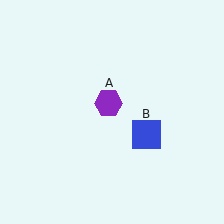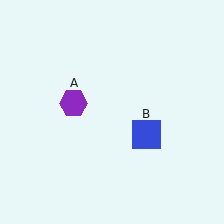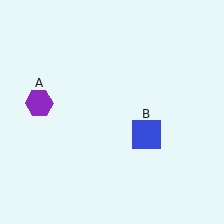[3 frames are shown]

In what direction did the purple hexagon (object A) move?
The purple hexagon (object A) moved left.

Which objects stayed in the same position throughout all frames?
Blue square (object B) remained stationary.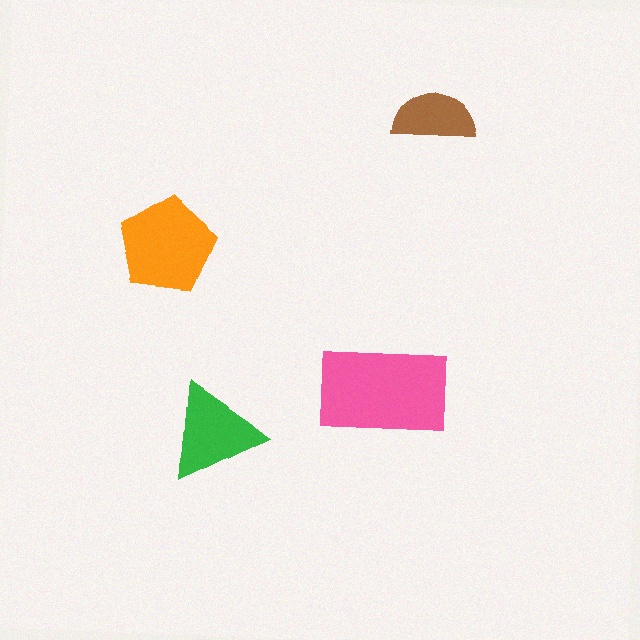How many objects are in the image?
There are 4 objects in the image.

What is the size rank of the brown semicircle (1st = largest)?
4th.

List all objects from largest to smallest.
The pink rectangle, the orange pentagon, the green triangle, the brown semicircle.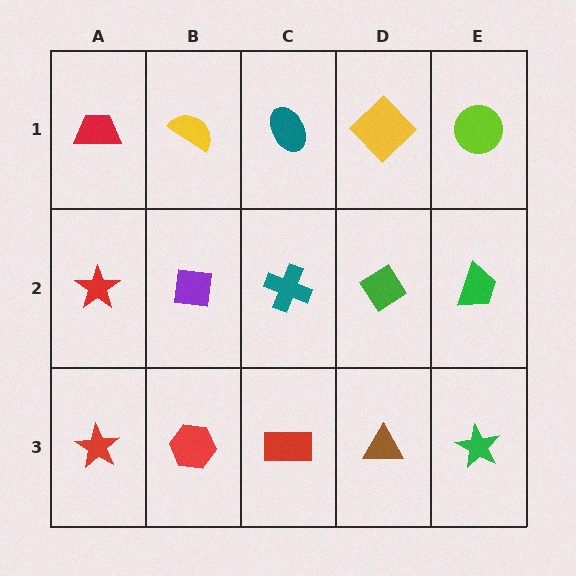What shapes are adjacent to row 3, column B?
A purple square (row 2, column B), a red star (row 3, column A), a red rectangle (row 3, column C).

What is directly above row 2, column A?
A red trapezoid.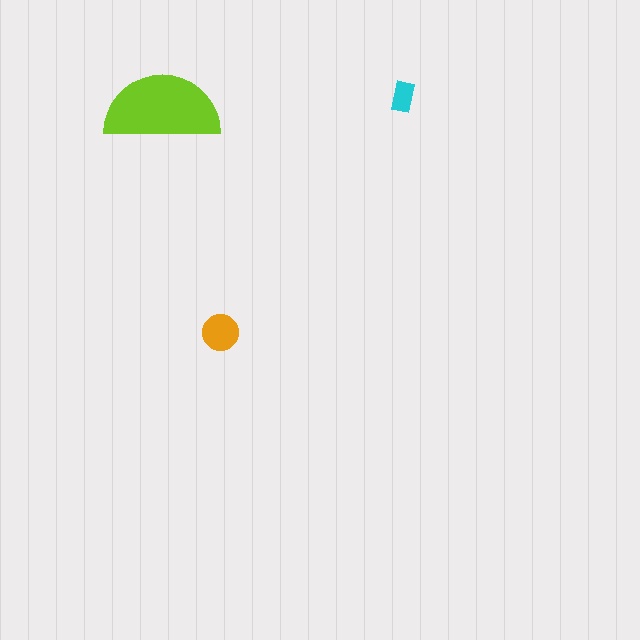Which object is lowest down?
The orange circle is bottommost.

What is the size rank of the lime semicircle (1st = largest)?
1st.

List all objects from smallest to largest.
The cyan rectangle, the orange circle, the lime semicircle.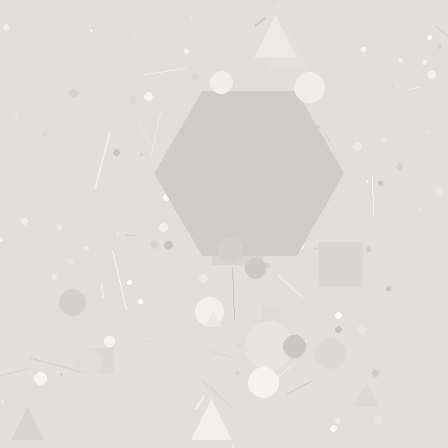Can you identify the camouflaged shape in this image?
The camouflaged shape is a hexagon.